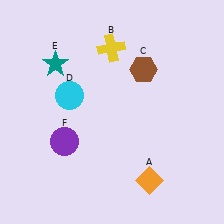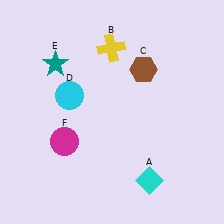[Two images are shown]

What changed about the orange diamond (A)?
In Image 1, A is orange. In Image 2, it changed to cyan.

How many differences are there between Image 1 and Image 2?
There are 2 differences between the two images.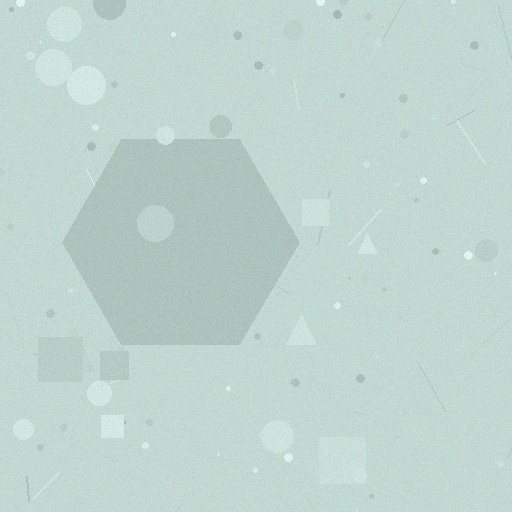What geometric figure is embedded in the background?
A hexagon is embedded in the background.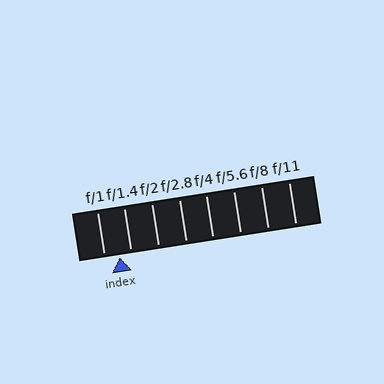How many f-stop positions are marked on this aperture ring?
There are 8 f-stop positions marked.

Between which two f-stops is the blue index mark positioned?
The index mark is between f/1 and f/1.4.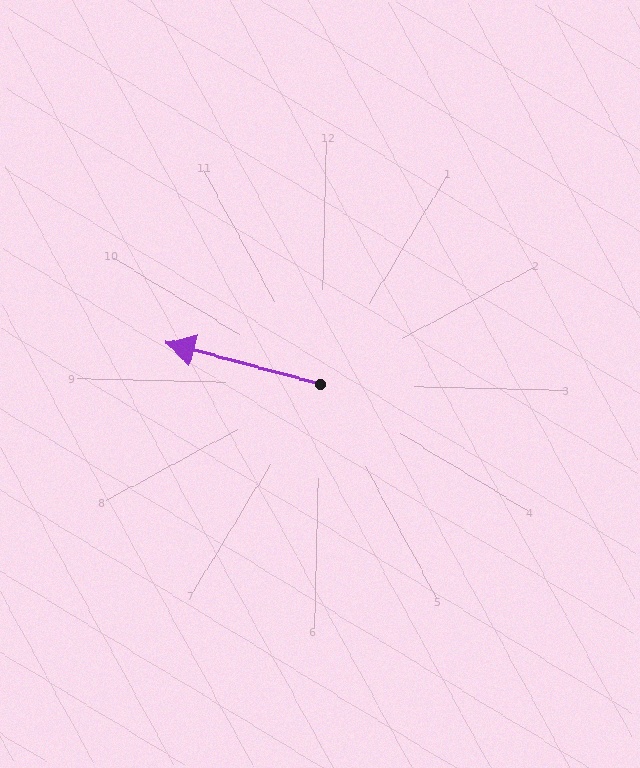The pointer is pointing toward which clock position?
Roughly 9 o'clock.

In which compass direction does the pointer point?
West.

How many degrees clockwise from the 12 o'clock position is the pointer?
Approximately 284 degrees.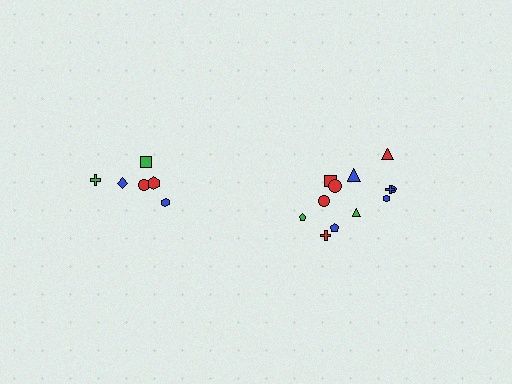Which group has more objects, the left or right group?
The right group.